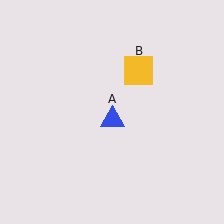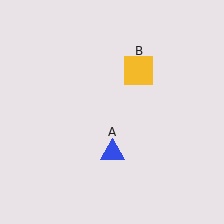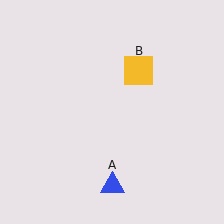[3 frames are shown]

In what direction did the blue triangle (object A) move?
The blue triangle (object A) moved down.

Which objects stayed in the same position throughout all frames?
Yellow square (object B) remained stationary.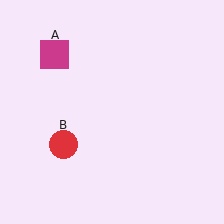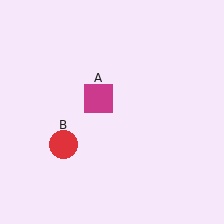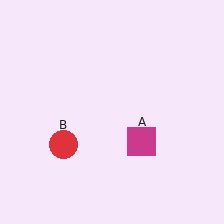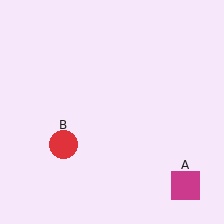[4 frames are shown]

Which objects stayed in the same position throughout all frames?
Red circle (object B) remained stationary.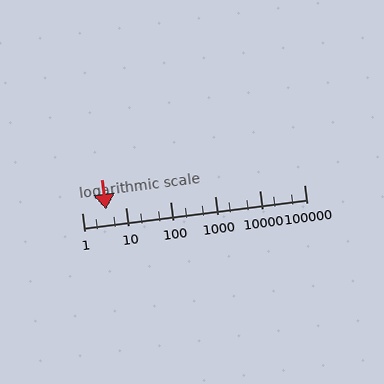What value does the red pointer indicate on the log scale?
The pointer indicates approximately 3.6.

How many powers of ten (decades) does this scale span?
The scale spans 5 decades, from 1 to 100000.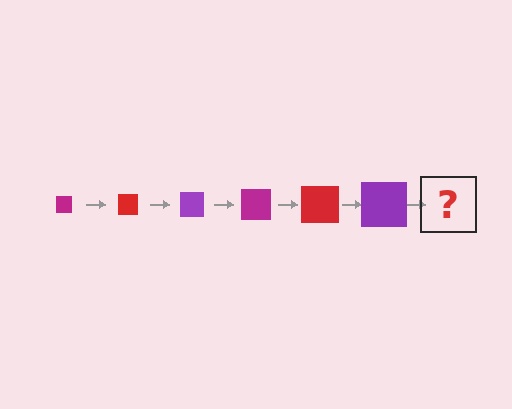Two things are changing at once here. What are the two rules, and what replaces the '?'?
The two rules are that the square grows larger each step and the color cycles through magenta, red, and purple. The '?' should be a magenta square, larger than the previous one.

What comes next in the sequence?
The next element should be a magenta square, larger than the previous one.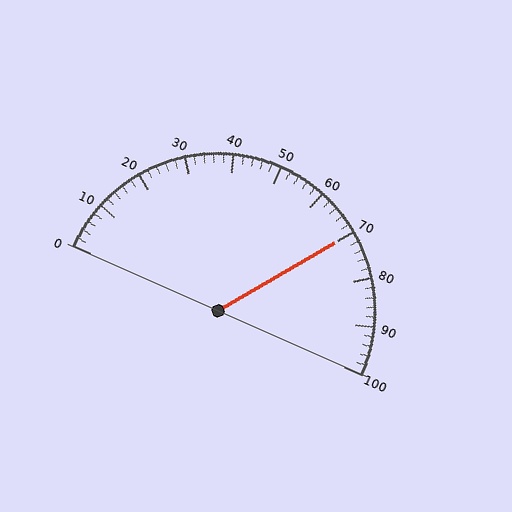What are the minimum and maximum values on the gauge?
The gauge ranges from 0 to 100.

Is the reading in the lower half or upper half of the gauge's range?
The reading is in the upper half of the range (0 to 100).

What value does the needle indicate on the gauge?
The needle indicates approximately 70.